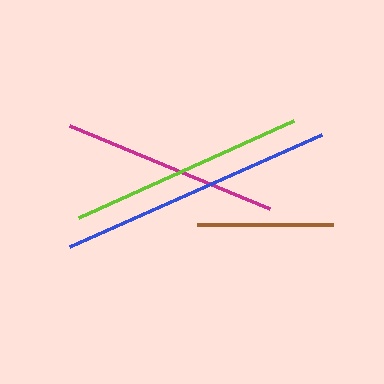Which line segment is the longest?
The blue line is the longest at approximately 276 pixels.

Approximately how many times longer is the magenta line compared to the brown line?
The magenta line is approximately 1.6 times the length of the brown line.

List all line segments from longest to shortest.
From longest to shortest: blue, lime, magenta, brown.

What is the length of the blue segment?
The blue segment is approximately 276 pixels long.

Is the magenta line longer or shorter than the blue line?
The blue line is longer than the magenta line.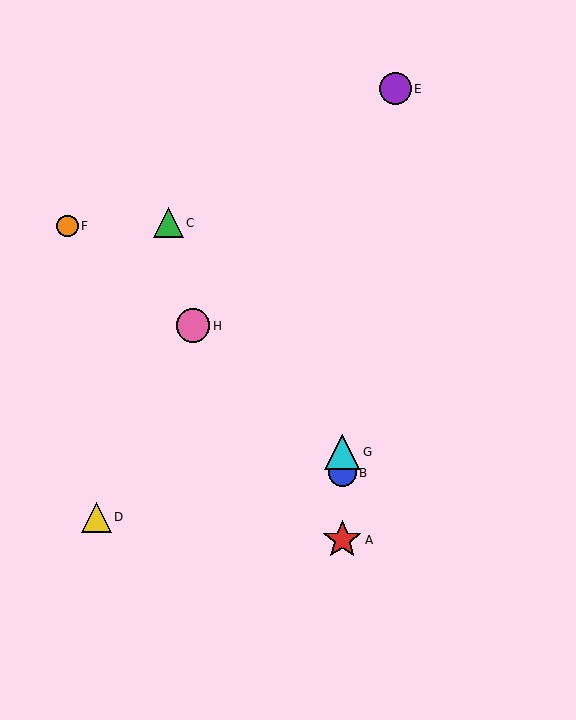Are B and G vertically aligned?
Yes, both are at x≈342.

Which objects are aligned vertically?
Objects A, B, G are aligned vertically.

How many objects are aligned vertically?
3 objects (A, B, G) are aligned vertically.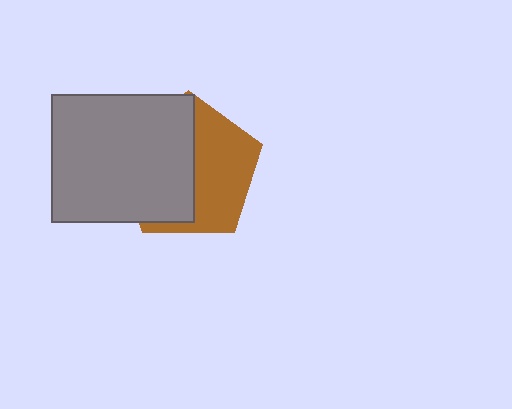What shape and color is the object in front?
The object in front is a gray rectangle.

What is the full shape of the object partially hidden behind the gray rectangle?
The partially hidden object is a brown pentagon.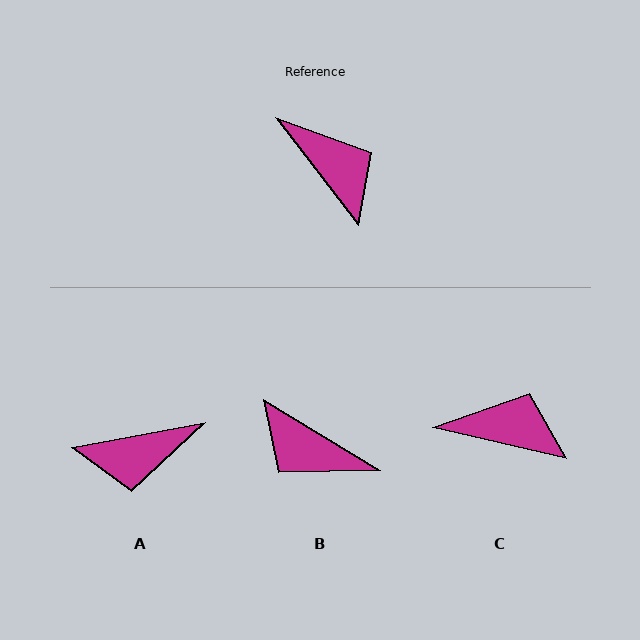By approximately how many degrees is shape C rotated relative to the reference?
Approximately 39 degrees counter-clockwise.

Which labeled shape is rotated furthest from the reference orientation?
B, about 159 degrees away.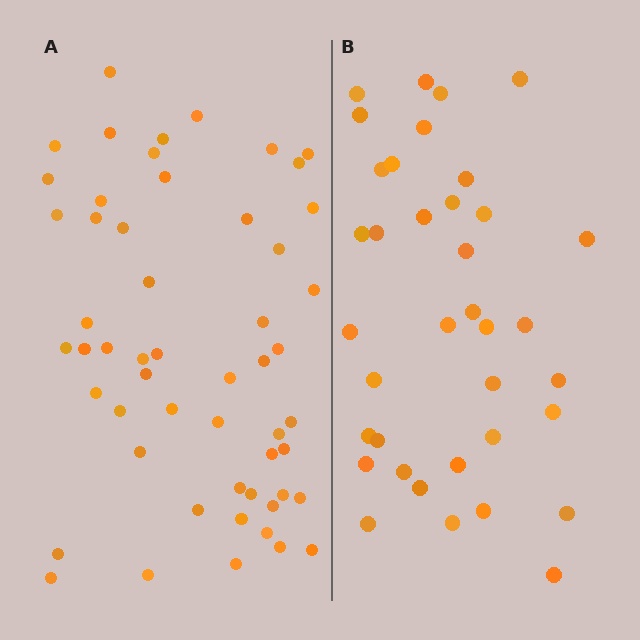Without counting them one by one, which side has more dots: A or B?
Region A (the left region) has more dots.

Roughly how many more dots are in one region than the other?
Region A has approximately 15 more dots than region B.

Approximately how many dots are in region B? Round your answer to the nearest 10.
About 40 dots. (The exact count is 37, which rounds to 40.)